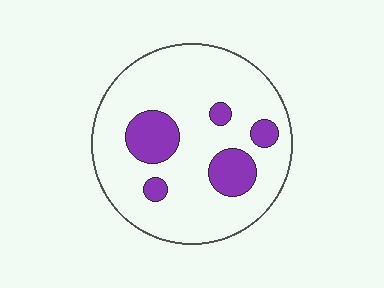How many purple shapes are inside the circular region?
5.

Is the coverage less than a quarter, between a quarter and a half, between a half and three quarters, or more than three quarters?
Less than a quarter.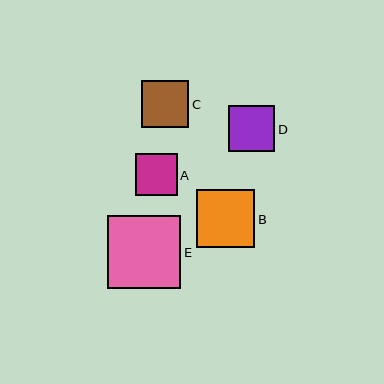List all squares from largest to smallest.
From largest to smallest: E, B, C, D, A.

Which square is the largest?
Square E is the largest with a size of approximately 73 pixels.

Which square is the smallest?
Square A is the smallest with a size of approximately 42 pixels.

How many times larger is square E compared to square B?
Square E is approximately 1.2 times the size of square B.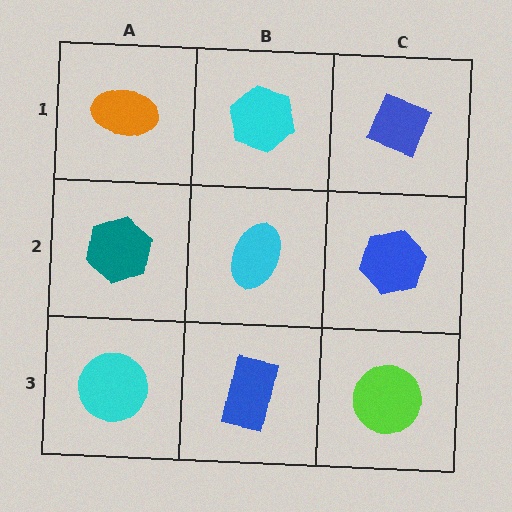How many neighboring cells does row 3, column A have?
2.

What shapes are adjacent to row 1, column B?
A cyan ellipse (row 2, column B), an orange ellipse (row 1, column A), a blue diamond (row 1, column C).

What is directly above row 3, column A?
A teal hexagon.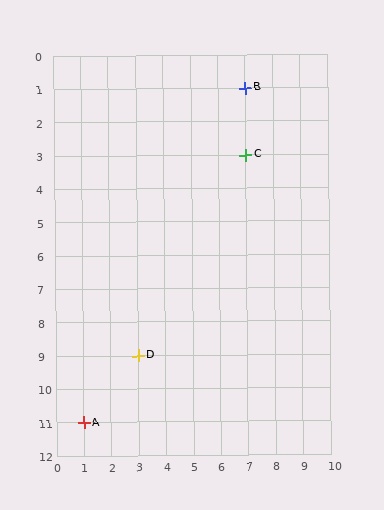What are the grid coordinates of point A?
Point A is at grid coordinates (1, 11).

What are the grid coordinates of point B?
Point B is at grid coordinates (7, 1).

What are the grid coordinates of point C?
Point C is at grid coordinates (7, 3).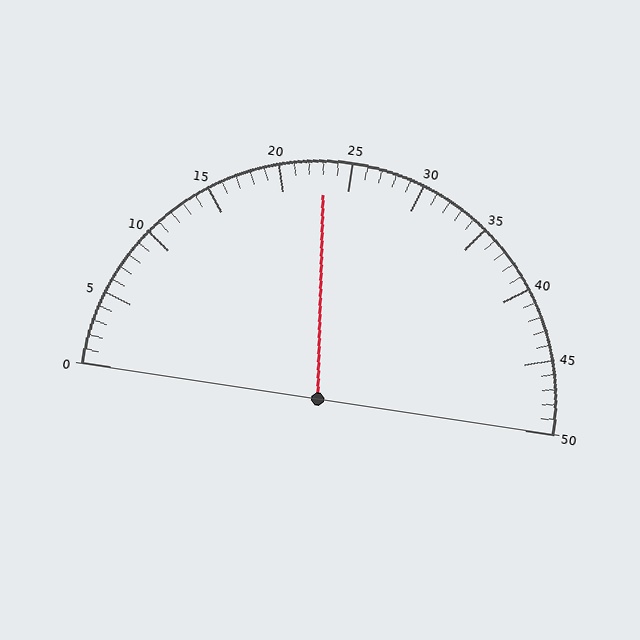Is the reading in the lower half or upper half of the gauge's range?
The reading is in the lower half of the range (0 to 50).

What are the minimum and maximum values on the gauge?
The gauge ranges from 0 to 50.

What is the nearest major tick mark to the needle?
The nearest major tick mark is 25.